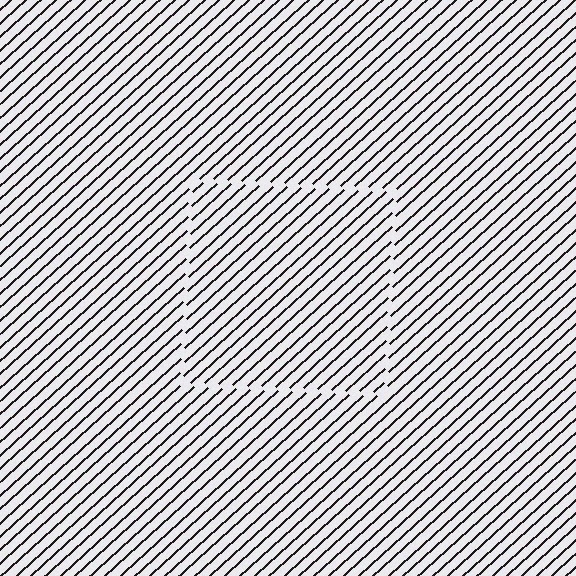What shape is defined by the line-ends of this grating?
An illusory square. The interior of the shape contains the same grating, shifted by half a period — the contour is defined by the phase discontinuity where line-ends from the inner and outer gratings abut.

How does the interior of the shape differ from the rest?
The interior of the shape contains the same grating, shifted by half a period — the contour is defined by the phase discontinuity where line-ends from the inner and outer gratings abut.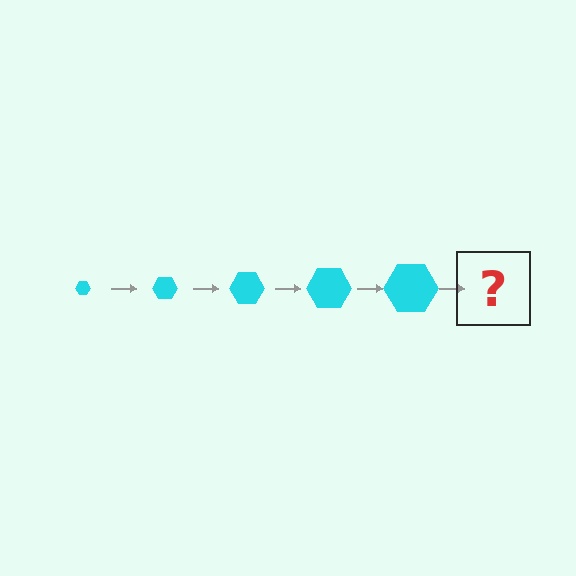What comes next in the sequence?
The next element should be a cyan hexagon, larger than the previous one.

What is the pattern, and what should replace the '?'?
The pattern is that the hexagon gets progressively larger each step. The '?' should be a cyan hexagon, larger than the previous one.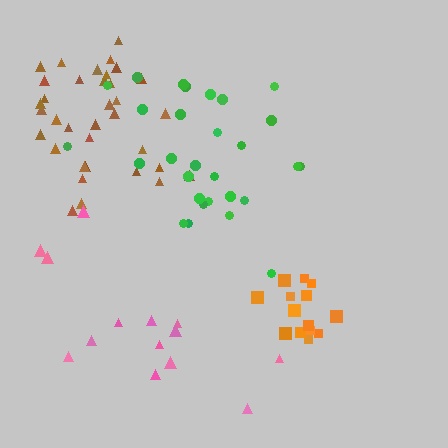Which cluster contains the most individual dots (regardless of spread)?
Brown (35).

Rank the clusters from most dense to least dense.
orange, brown, green, pink.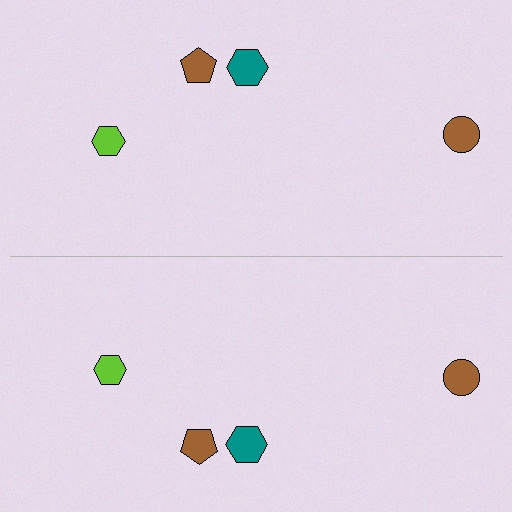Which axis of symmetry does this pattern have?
The pattern has a horizontal axis of symmetry running through the center of the image.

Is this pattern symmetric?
Yes, this pattern has bilateral (reflection) symmetry.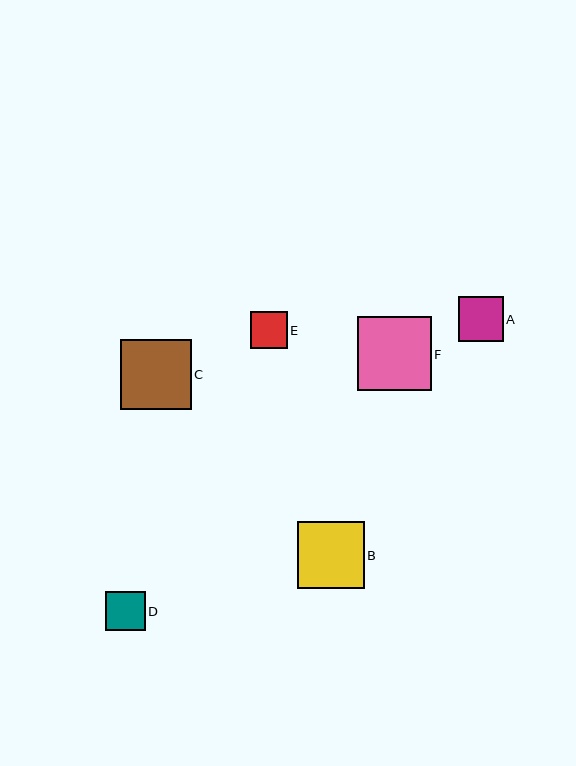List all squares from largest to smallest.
From largest to smallest: F, C, B, A, D, E.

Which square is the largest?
Square F is the largest with a size of approximately 74 pixels.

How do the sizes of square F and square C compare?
Square F and square C are approximately the same size.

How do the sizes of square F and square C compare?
Square F and square C are approximately the same size.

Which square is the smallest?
Square E is the smallest with a size of approximately 37 pixels.